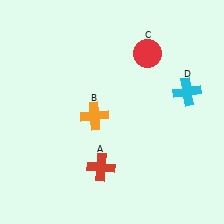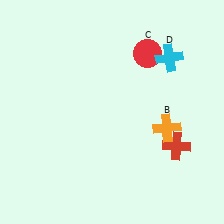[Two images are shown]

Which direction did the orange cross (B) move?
The orange cross (B) moved right.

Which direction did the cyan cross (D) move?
The cyan cross (D) moved up.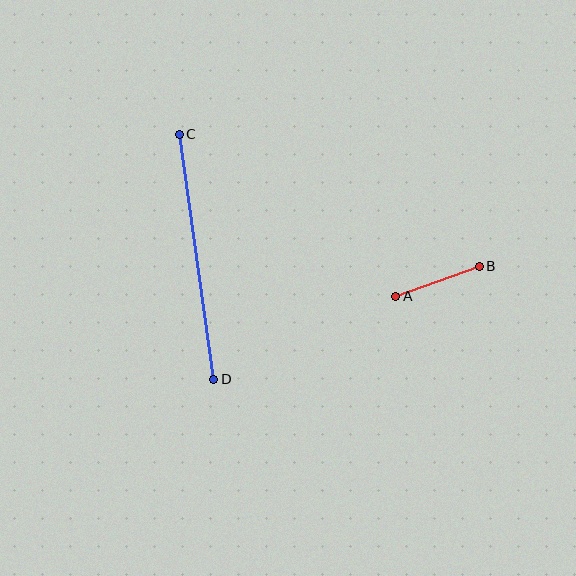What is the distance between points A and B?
The distance is approximately 89 pixels.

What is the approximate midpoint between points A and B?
The midpoint is at approximately (437, 281) pixels.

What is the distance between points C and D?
The distance is approximately 248 pixels.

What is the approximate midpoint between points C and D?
The midpoint is at approximately (197, 257) pixels.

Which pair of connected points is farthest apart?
Points C and D are farthest apart.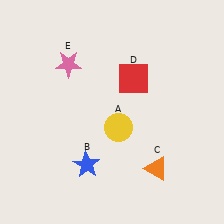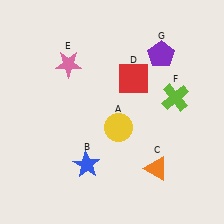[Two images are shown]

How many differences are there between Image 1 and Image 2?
There are 2 differences between the two images.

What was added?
A lime cross (F), a purple pentagon (G) were added in Image 2.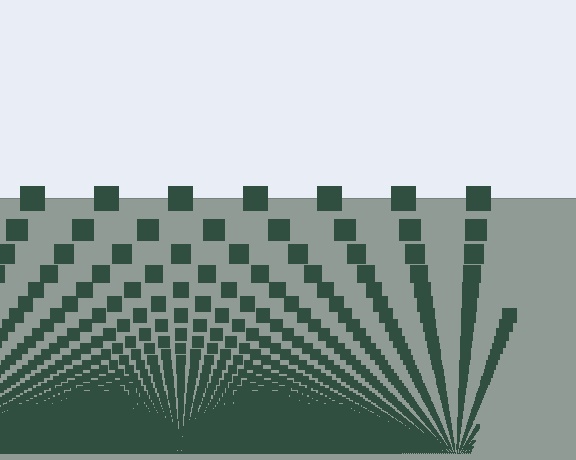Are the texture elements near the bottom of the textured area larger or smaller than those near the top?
Smaller. The gradient is inverted — elements near the bottom are smaller and denser.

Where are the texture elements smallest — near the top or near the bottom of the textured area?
Near the bottom.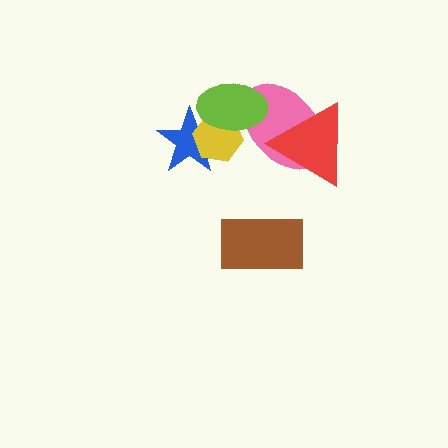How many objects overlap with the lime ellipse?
3 objects overlap with the lime ellipse.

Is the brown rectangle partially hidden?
No, no other shape covers it.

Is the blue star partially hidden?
Yes, it is partially covered by another shape.